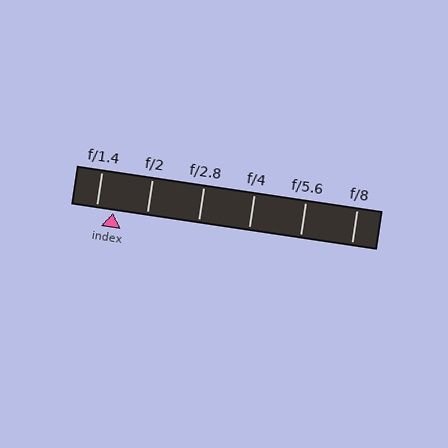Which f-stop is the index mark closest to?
The index mark is closest to f/1.4.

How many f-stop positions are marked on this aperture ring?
There are 6 f-stop positions marked.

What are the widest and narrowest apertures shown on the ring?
The widest aperture shown is f/1.4 and the narrowest is f/8.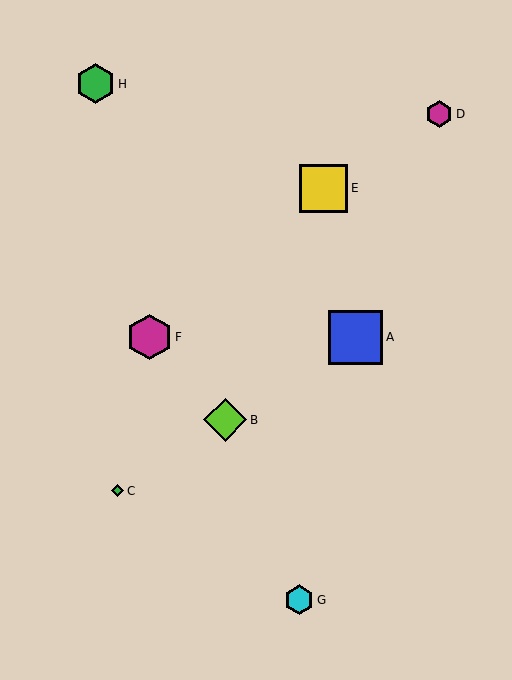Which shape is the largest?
The blue square (labeled A) is the largest.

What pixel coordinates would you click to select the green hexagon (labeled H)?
Click at (95, 84) to select the green hexagon H.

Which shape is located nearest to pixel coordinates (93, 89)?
The green hexagon (labeled H) at (95, 84) is nearest to that location.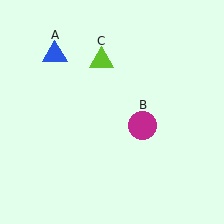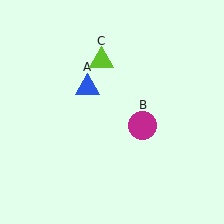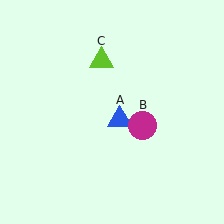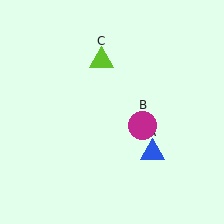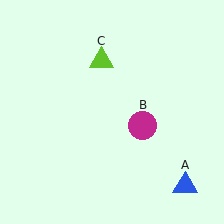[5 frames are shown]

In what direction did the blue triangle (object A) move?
The blue triangle (object A) moved down and to the right.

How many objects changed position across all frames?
1 object changed position: blue triangle (object A).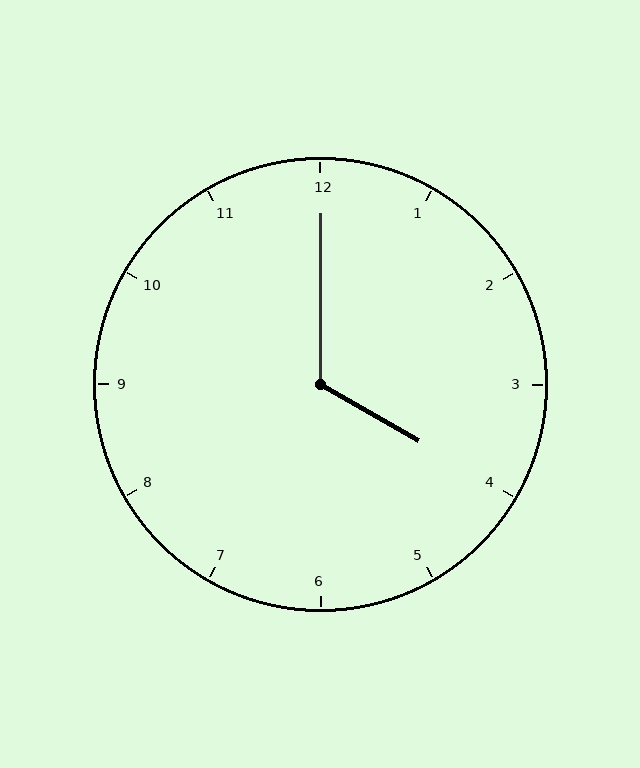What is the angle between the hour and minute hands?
Approximately 120 degrees.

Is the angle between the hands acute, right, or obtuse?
It is obtuse.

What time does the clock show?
4:00.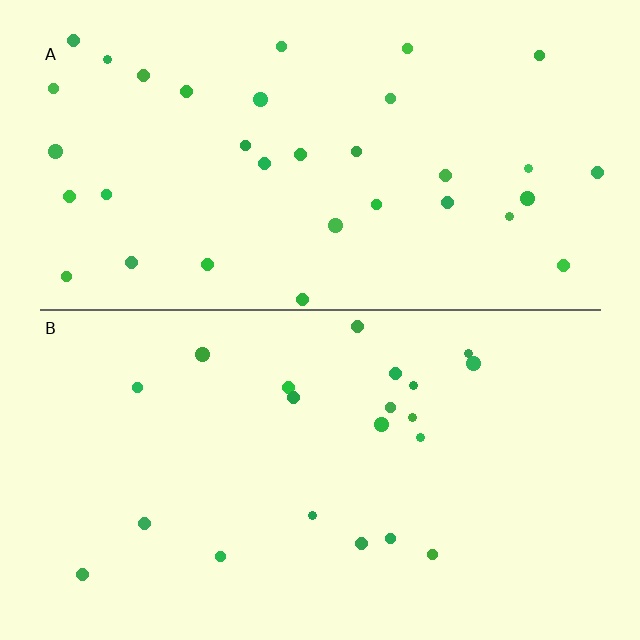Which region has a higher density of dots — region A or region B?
A (the top).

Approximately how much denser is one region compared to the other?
Approximately 1.6× — region A over region B.